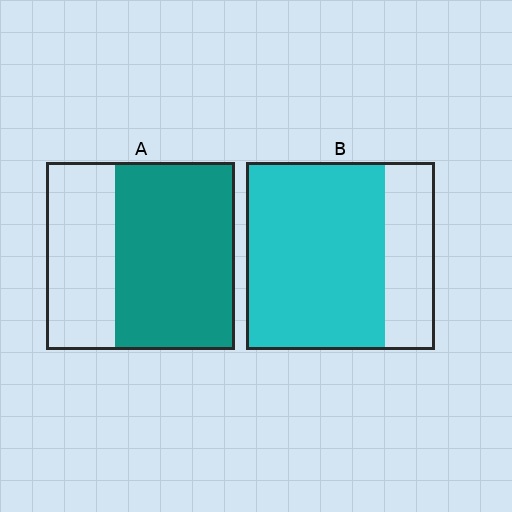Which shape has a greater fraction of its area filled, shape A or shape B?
Shape B.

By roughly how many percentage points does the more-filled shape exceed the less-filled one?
By roughly 10 percentage points (B over A).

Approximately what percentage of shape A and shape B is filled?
A is approximately 65% and B is approximately 75%.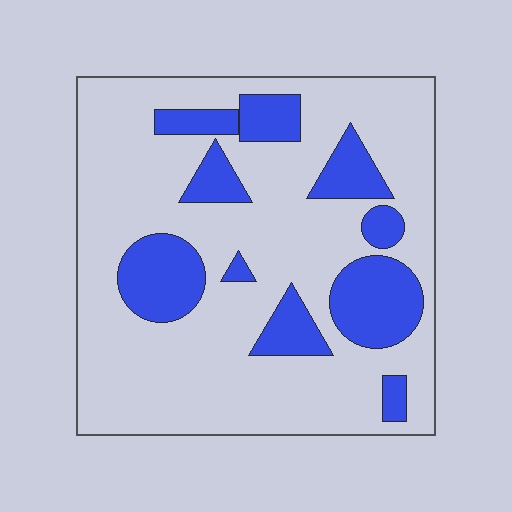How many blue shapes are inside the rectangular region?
10.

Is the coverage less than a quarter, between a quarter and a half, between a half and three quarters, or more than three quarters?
Less than a quarter.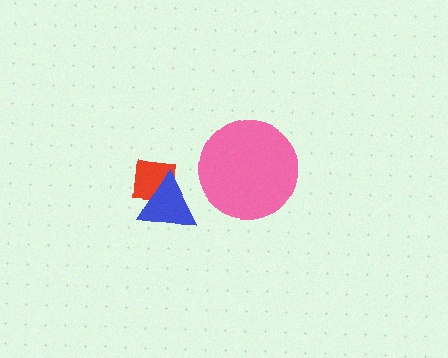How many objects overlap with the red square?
1 object overlaps with the red square.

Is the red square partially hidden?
Yes, it is partially covered by another shape.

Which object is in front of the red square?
The blue triangle is in front of the red square.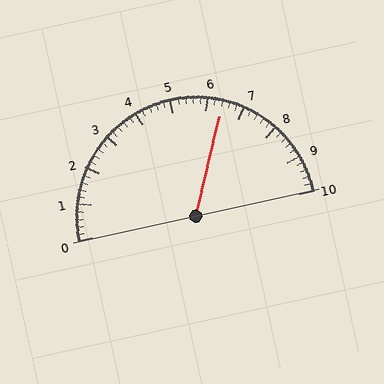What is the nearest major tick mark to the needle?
The nearest major tick mark is 6.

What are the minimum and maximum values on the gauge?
The gauge ranges from 0 to 10.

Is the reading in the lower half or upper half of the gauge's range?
The reading is in the upper half of the range (0 to 10).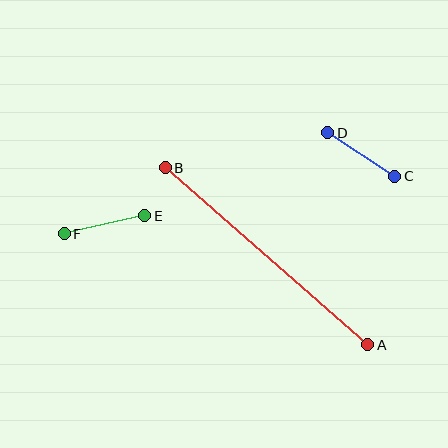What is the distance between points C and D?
The distance is approximately 80 pixels.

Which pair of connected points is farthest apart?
Points A and B are farthest apart.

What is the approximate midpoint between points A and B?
The midpoint is at approximately (266, 256) pixels.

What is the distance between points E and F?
The distance is approximately 83 pixels.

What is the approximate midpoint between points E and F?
The midpoint is at approximately (104, 225) pixels.